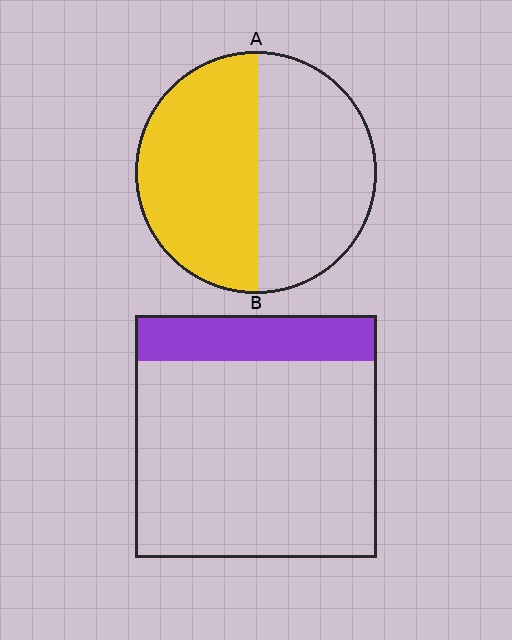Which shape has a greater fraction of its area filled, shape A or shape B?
Shape A.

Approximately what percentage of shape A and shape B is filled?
A is approximately 50% and B is approximately 20%.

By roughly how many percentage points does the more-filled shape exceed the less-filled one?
By roughly 30 percentage points (A over B).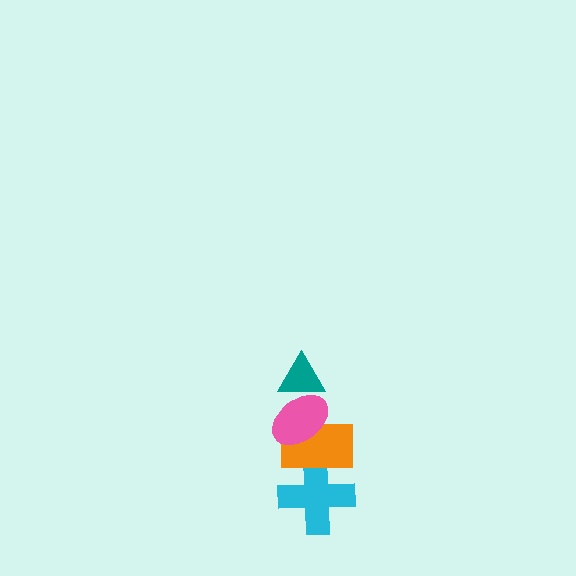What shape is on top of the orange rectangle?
The pink ellipse is on top of the orange rectangle.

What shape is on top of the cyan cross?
The orange rectangle is on top of the cyan cross.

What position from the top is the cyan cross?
The cyan cross is 4th from the top.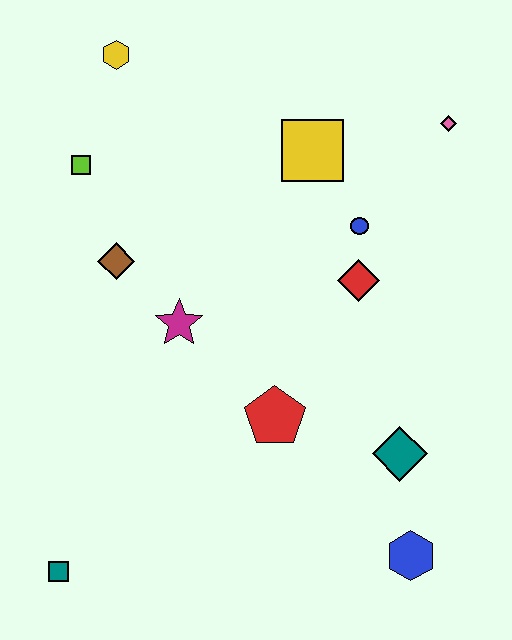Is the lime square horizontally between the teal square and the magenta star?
Yes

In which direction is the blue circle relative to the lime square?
The blue circle is to the right of the lime square.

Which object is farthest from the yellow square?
The teal square is farthest from the yellow square.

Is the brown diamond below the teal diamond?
No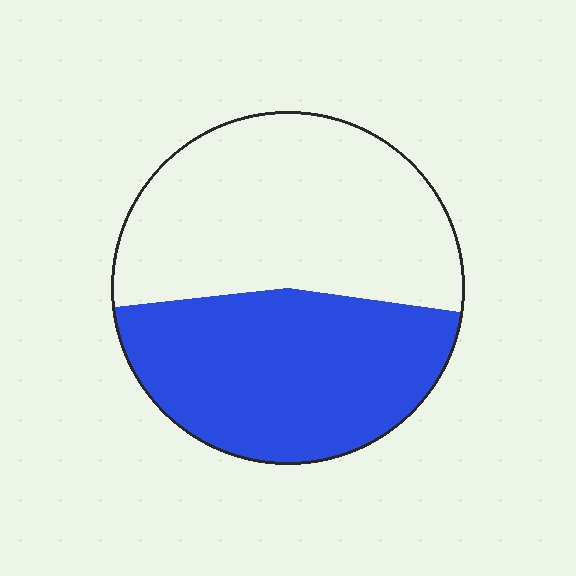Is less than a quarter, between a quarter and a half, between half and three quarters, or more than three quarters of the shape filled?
Between a quarter and a half.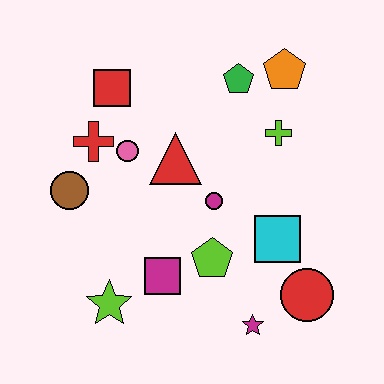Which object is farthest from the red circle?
The red square is farthest from the red circle.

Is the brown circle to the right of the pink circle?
No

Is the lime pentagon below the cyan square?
Yes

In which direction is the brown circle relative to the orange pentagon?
The brown circle is to the left of the orange pentagon.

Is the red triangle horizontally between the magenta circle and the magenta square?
Yes